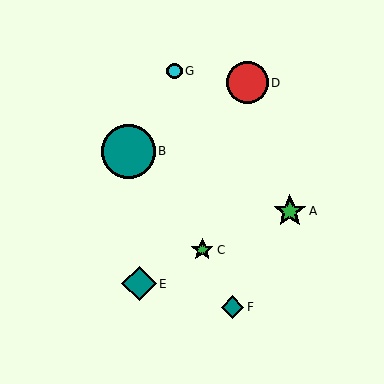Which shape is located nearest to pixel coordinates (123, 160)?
The teal circle (labeled B) at (128, 151) is nearest to that location.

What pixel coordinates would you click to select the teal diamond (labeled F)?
Click at (233, 307) to select the teal diamond F.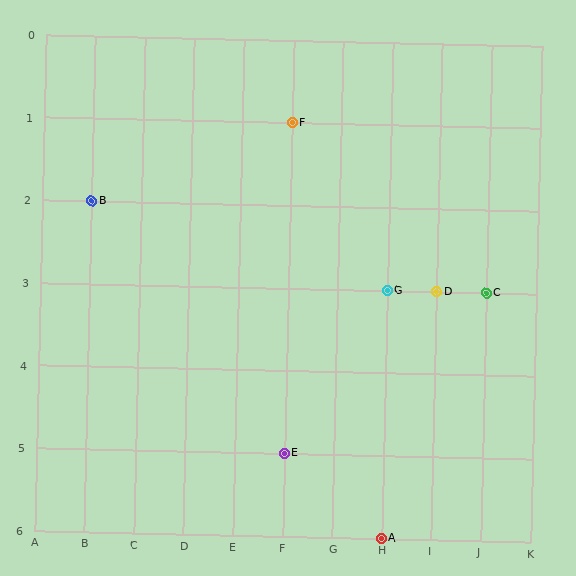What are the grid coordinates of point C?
Point C is at grid coordinates (J, 3).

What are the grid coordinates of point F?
Point F is at grid coordinates (F, 1).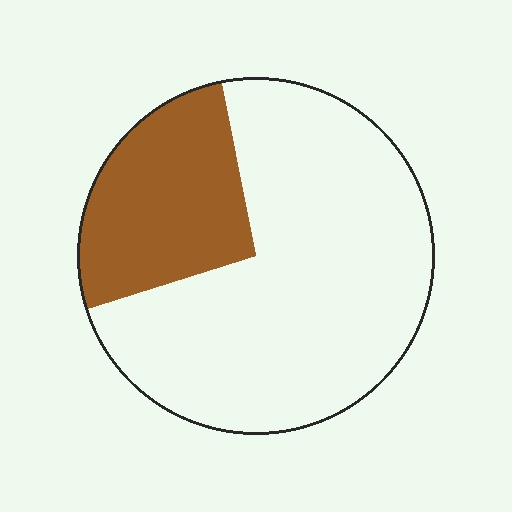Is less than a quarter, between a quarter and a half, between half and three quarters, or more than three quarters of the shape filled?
Between a quarter and a half.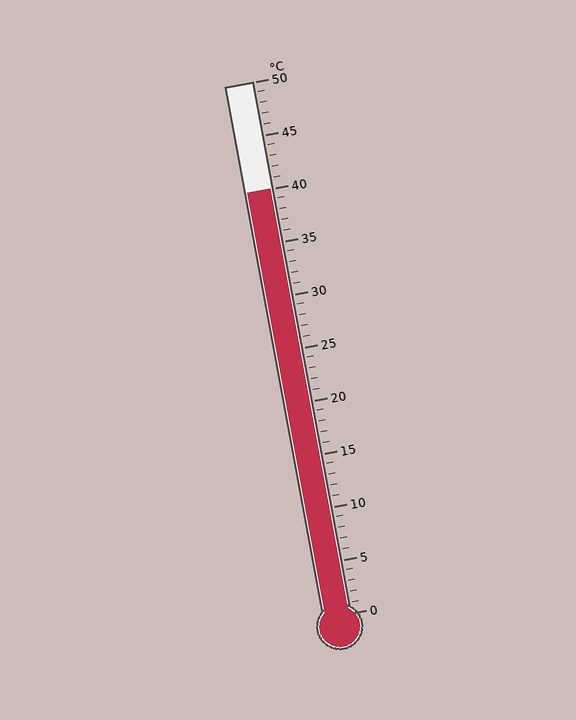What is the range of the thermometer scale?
The thermometer scale ranges from 0°C to 50°C.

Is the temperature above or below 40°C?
The temperature is at 40°C.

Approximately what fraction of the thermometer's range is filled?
The thermometer is filled to approximately 80% of its range.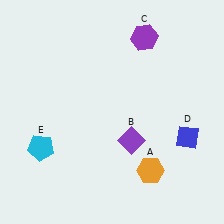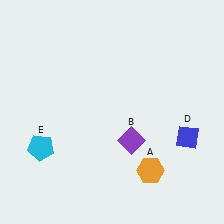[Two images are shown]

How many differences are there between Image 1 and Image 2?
There is 1 difference between the two images.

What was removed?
The purple hexagon (C) was removed in Image 2.